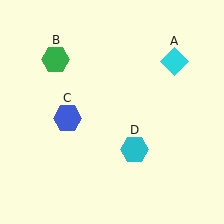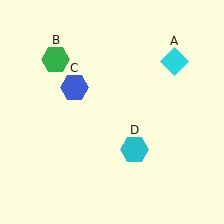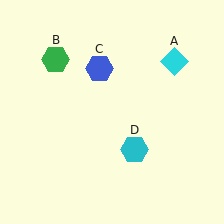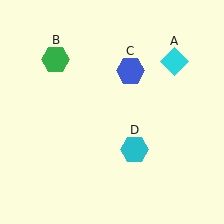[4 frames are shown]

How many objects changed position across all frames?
1 object changed position: blue hexagon (object C).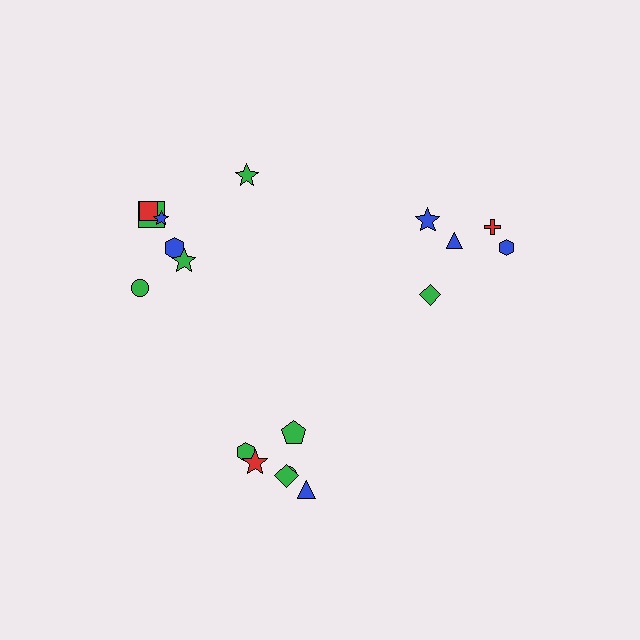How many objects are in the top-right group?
There are 5 objects.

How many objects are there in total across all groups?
There are 18 objects.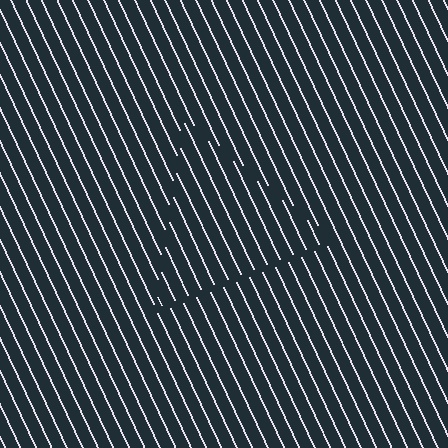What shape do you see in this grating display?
An illusory triangle. The interior of the shape contains the same grating, shifted by half a period — the contour is defined by the phase discontinuity where line-ends from the inner and outer gratings abut.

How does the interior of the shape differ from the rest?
The interior of the shape contains the same grating, shifted by half a period — the contour is defined by the phase discontinuity where line-ends from the inner and outer gratings abut.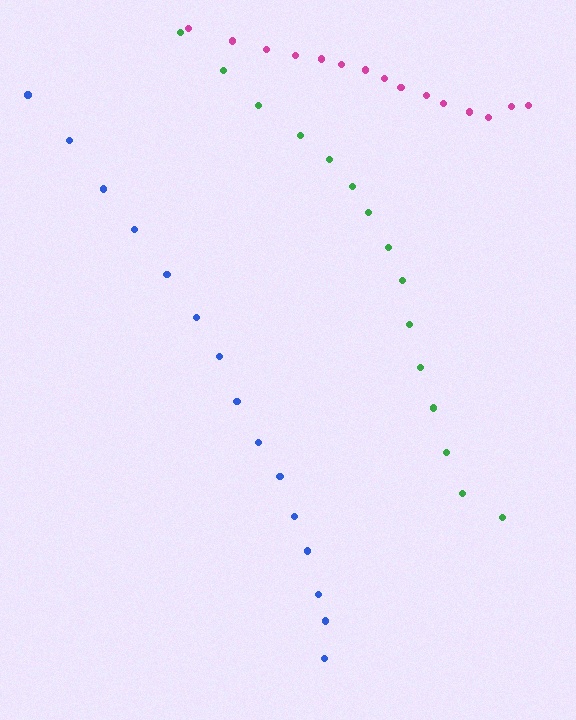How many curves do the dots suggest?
There are 3 distinct paths.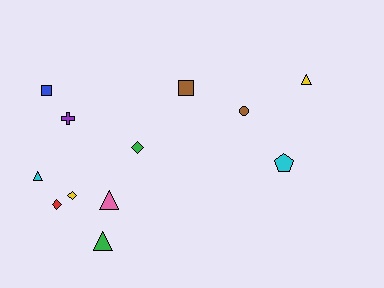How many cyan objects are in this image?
There are 2 cyan objects.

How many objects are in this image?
There are 12 objects.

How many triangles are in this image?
There are 4 triangles.